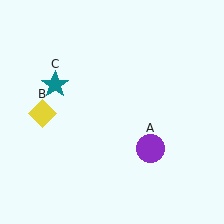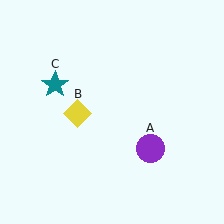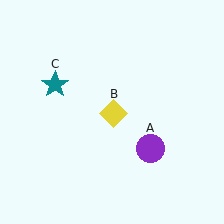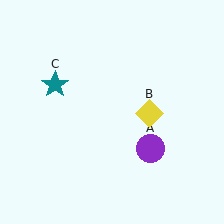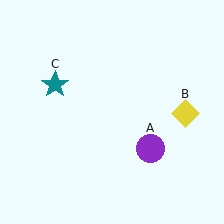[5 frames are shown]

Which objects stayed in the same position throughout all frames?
Purple circle (object A) and teal star (object C) remained stationary.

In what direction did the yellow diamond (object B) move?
The yellow diamond (object B) moved right.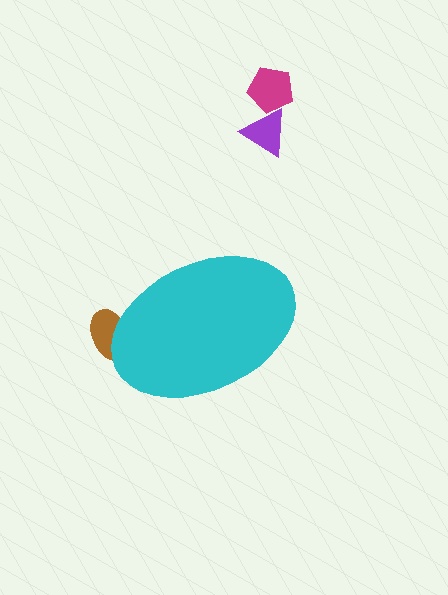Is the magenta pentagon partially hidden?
No, the magenta pentagon is fully visible.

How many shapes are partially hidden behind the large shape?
1 shape is partially hidden.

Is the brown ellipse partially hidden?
Yes, the brown ellipse is partially hidden behind the cyan ellipse.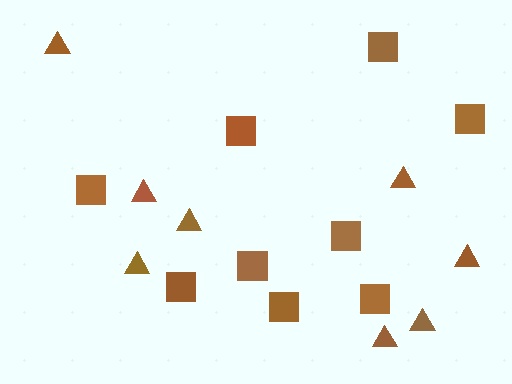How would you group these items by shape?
There are 2 groups: one group of triangles (8) and one group of squares (9).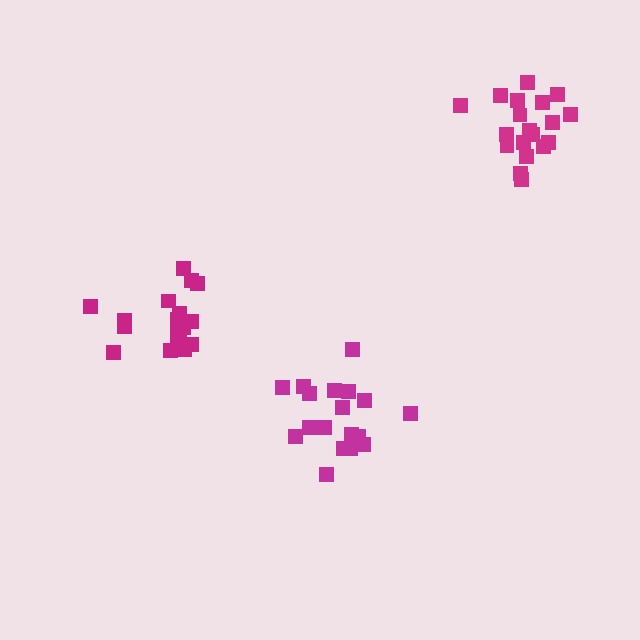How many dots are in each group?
Group 1: 18 dots, Group 2: 18 dots, Group 3: 19 dots (55 total).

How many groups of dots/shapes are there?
There are 3 groups.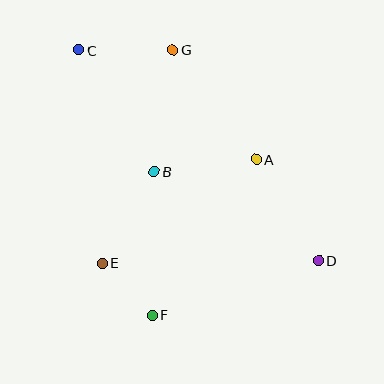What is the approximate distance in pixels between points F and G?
The distance between F and G is approximately 266 pixels.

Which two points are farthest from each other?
Points C and D are farthest from each other.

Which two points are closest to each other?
Points E and F are closest to each other.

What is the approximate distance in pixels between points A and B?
The distance between A and B is approximately 103 pixels.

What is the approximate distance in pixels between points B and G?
The distance between B and G is approximately 124 pixels.